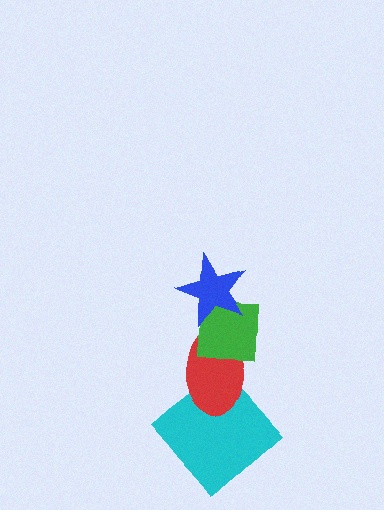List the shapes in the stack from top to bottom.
From top to bottom: the blue star, the green square, the red ellipse, the cyan diamond.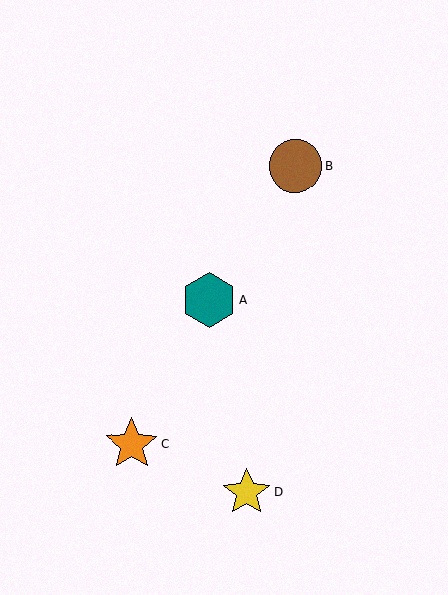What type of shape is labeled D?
Shape D is a yellow star.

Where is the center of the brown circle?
The center of the brown circle is at (295, 166).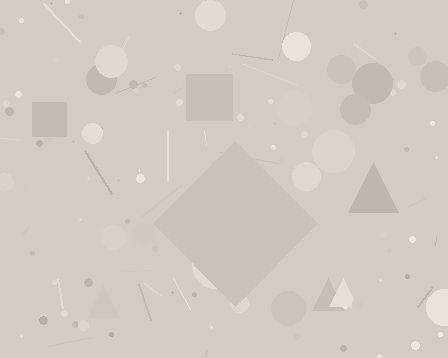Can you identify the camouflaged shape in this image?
The camouflaged shape is a diamond.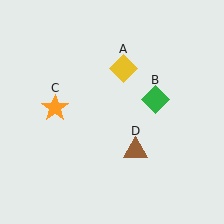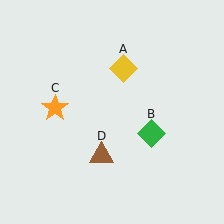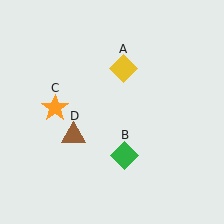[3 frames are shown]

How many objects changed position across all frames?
2 objects changed position: green diamond (object B), brown triangle (object D).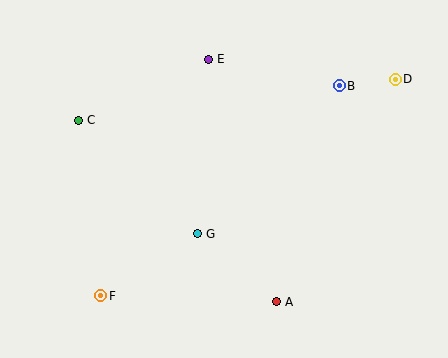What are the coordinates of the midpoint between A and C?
The midpoint between A and C is at (178, 211).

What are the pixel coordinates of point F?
Point F is at (101, 296).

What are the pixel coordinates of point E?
Point E is at (208, 59).